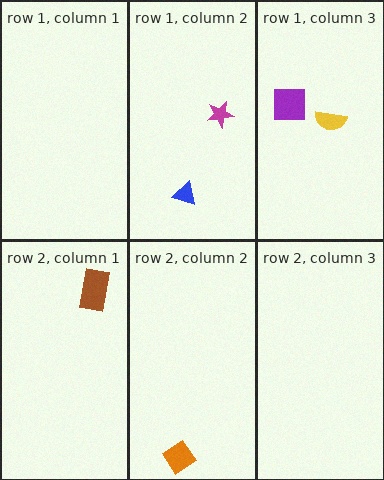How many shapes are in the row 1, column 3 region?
2.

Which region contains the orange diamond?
The row 2, column 2 region.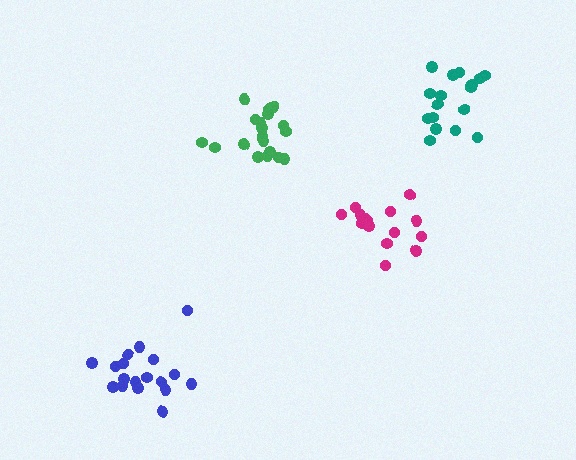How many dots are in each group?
Group 1: 18 dots, Group 2: 21 dots, Group 3: 15 dots, Group 4: 18 dots (72 total).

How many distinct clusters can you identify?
There are 4 distinct clusters.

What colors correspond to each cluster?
The clusters are colored: blue, green, magenta, teal.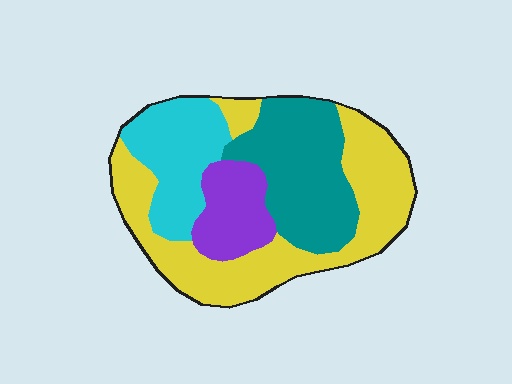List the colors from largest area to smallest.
From largest to smallest: yellow, teal, cyan, purple.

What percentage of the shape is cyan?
Cyan covers roughly 20% of the shape.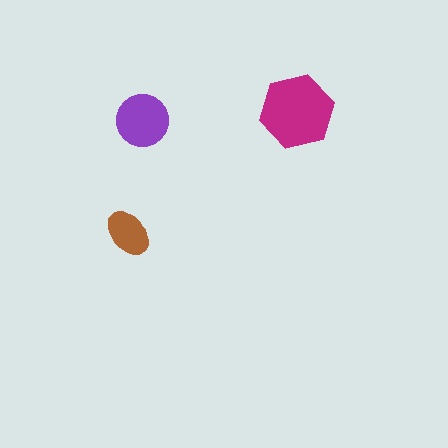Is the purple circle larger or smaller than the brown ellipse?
Larger.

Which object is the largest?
The magenta hexagon.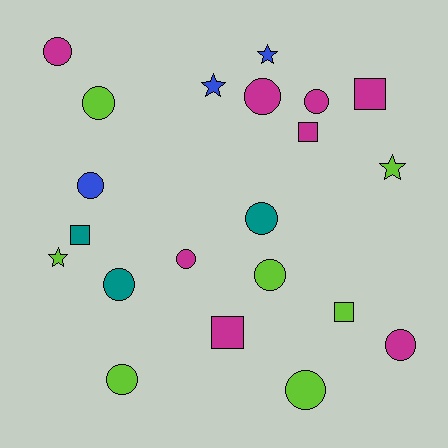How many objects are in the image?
There are 21 objects.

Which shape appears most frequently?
Circle, with 12 objects.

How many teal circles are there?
There are 2 teal circles.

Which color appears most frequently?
Magenta, with 8 objects.